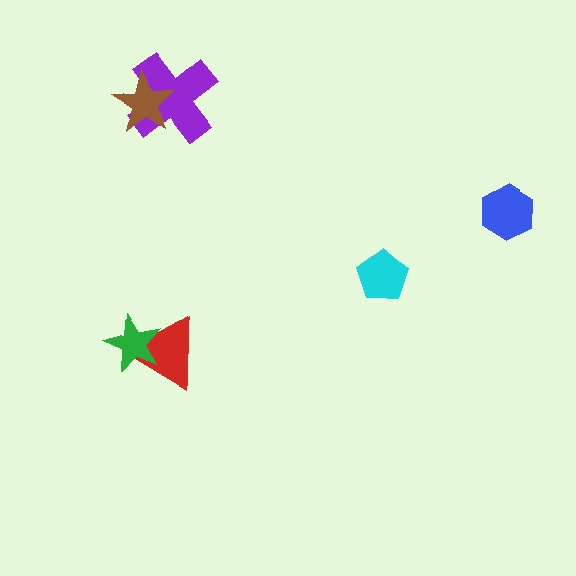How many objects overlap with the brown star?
1 object overlaps with the brown star.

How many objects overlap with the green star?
1 object overlaps with the green star.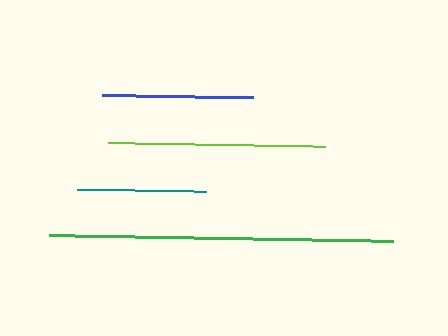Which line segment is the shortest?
The teal line is the shortest at approximately 128 pixels.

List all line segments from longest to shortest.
From longest to shortest: green, lime, blue, teal.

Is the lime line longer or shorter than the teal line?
The lime line is longer than the teal line.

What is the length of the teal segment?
The teal segment is approximately 128 pixels long.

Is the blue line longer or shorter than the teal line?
The blue line is longer than the teal line.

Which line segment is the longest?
The green line is the longest at approximately 345 pixels.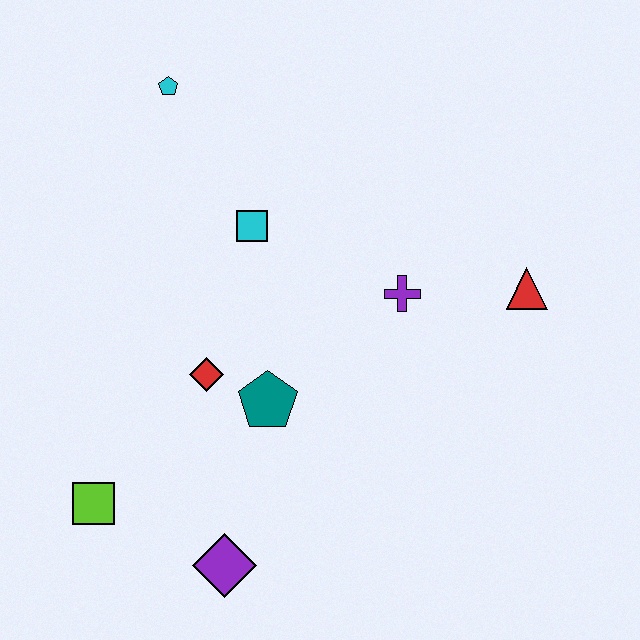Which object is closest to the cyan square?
The red diamond is closest to the cyan square.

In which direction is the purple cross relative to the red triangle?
The purple cross is to the left of the red triangle.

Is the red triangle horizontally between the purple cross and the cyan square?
No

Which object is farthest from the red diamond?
The red triangle is farthest from the red diamond.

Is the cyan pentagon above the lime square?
Yes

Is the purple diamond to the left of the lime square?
No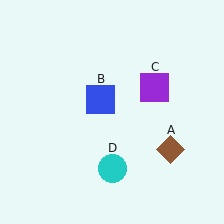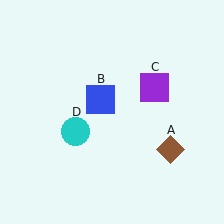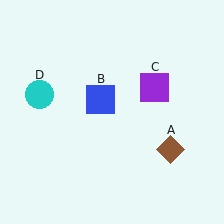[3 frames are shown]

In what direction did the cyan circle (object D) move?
The cyan circle (object D) moved up and to the left.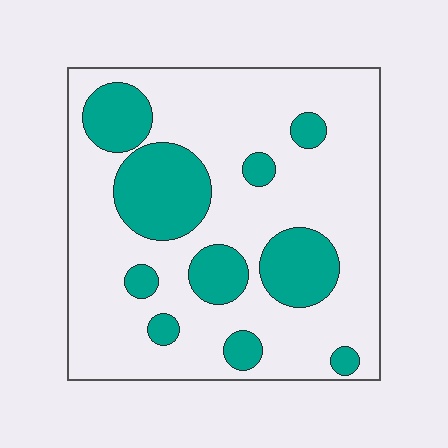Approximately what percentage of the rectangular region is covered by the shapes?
Approximately 25%.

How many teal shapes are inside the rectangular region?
10.